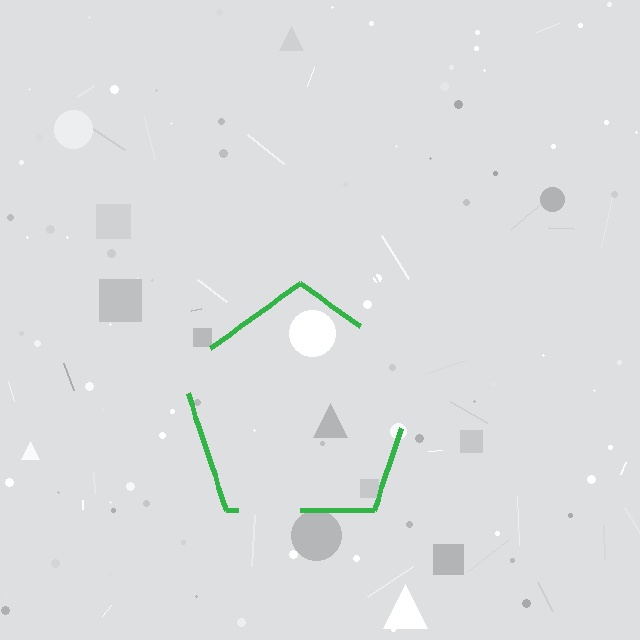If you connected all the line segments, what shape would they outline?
They would outline a pentagon.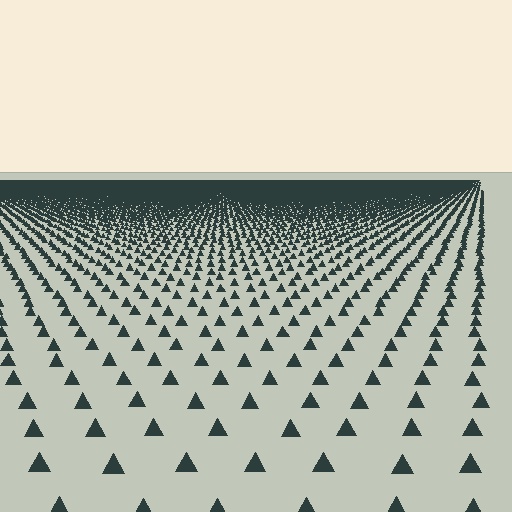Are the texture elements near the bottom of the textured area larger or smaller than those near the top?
Larger. Near the bottom, elements are closer to the viewer and appear at a bigger on-screen size.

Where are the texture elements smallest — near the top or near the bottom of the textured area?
Near the top.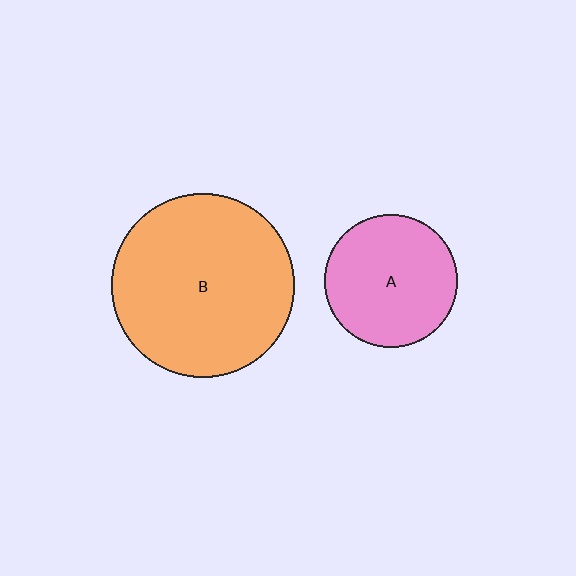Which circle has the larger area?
Circle B (orange).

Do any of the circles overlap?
No, none of the circles overlap.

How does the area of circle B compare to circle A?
Approximately 1.9 times.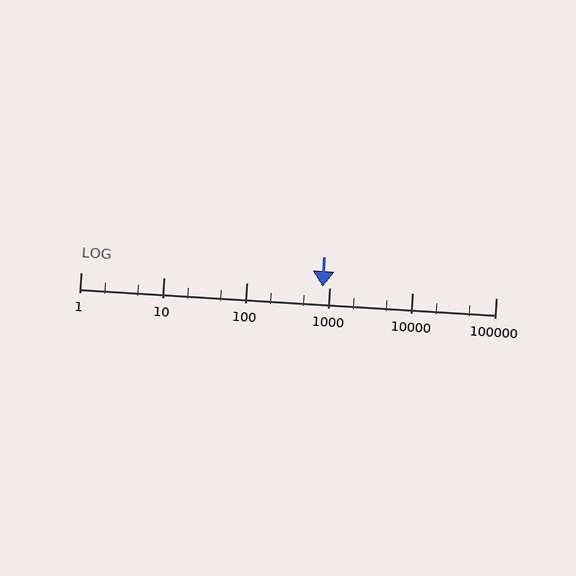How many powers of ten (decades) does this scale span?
The scale spans 5 decades, from 1 to 100000.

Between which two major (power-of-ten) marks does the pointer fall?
The pointer is between 100 and 1000.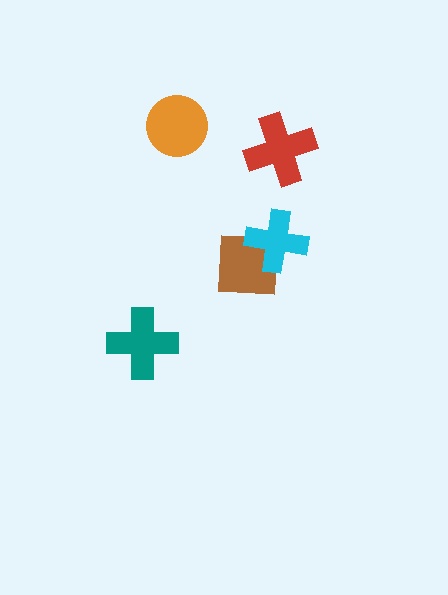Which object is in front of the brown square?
The cyan cross is in front of the brown square.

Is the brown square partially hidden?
Yes, it is partially covered by another shape.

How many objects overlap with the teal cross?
0 objects overlap with the teal cross.